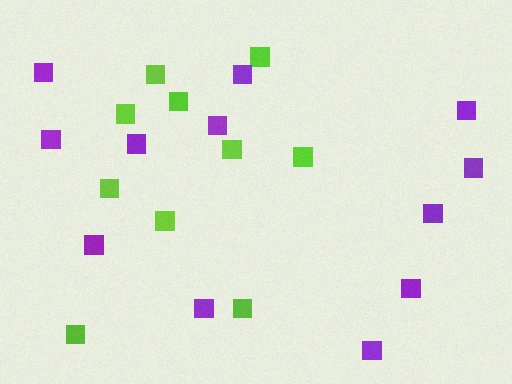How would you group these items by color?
There are 2 groups: one group of lime squares (10) and one group of purple squares (12).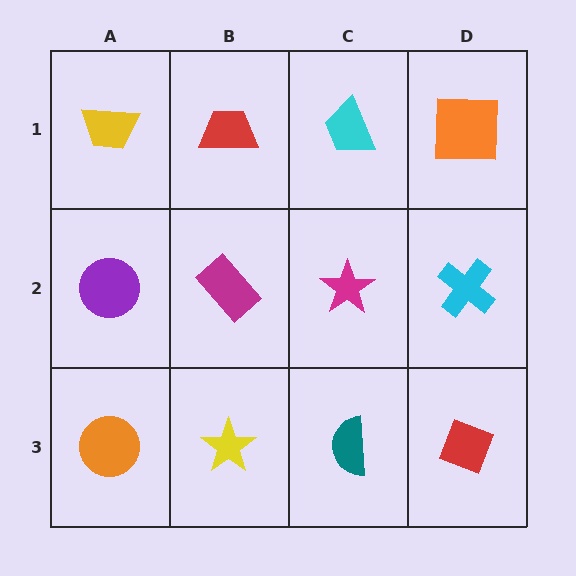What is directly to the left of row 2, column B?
A purple circle.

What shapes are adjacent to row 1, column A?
A purple circle (row 2, column A), a red trapezoid (row 1, column B).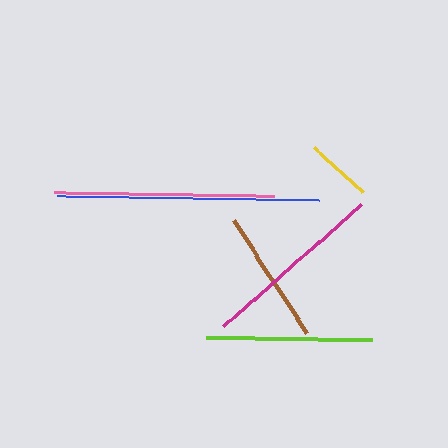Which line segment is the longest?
The blue line is the longest at approximately 262 pixels.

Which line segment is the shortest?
The yellow line is the shortest at approximately 66 pixels.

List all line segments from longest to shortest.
From longest to shortest: blue, pink, magenta, lime, brown, yellow.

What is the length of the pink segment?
The pink segment is approximately 221 pixels long.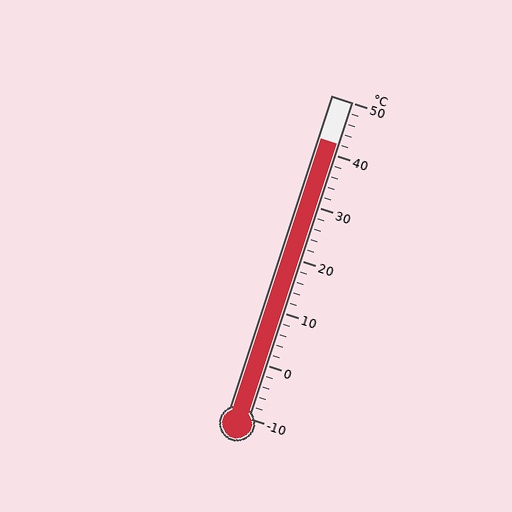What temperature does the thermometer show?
The thermometer shows approximately 42°C.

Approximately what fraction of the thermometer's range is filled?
The thermometer is filled to approximately 85% of its range.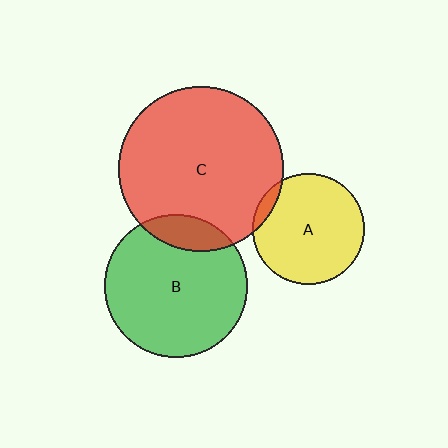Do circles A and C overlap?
Yes.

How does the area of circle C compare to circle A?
Approximately 2.2 times.